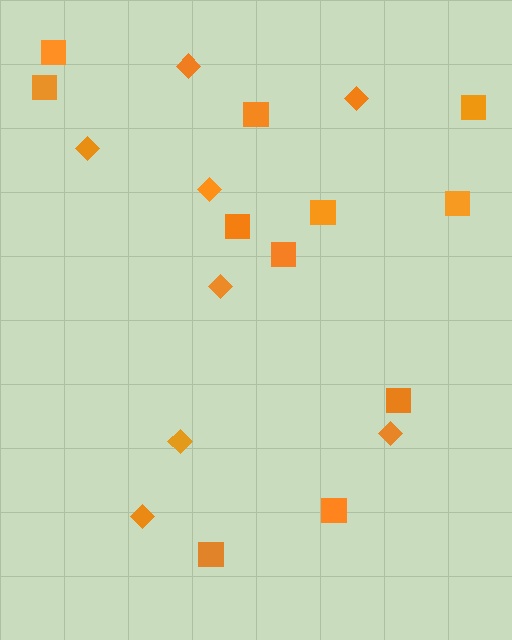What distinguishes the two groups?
There are 2 groups: one group of diamonds (8) and one group of squares (11).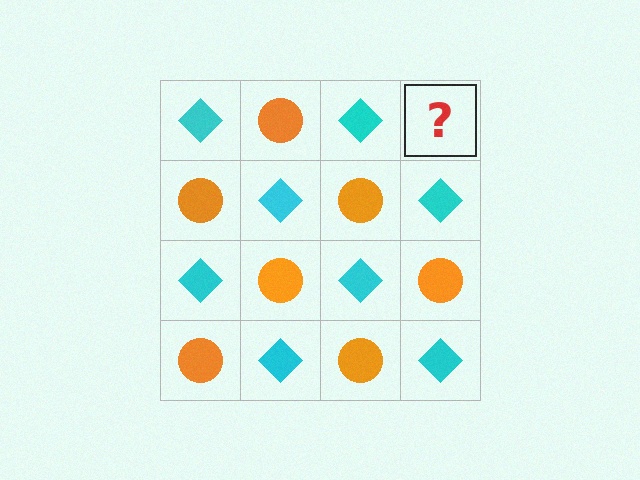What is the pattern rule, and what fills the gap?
The rule is that it alternates cyan diamond and orange circle in a checkerboard pattern. The gap should be filled with an orange circle.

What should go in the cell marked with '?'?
The missing cell should contain an orange circle.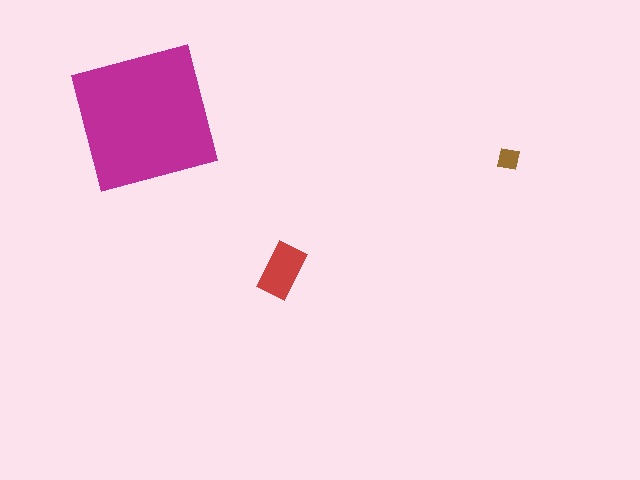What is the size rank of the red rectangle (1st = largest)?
2nd.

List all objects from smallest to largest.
The brown square, the red rectangle, the magenta square.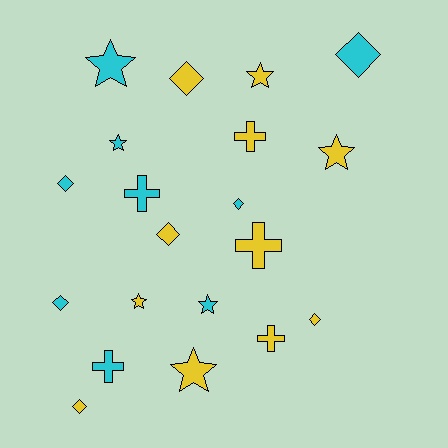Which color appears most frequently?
Yellow, with 11 objects.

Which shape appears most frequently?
Diamond, with 8 objects.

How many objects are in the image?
There are 20 objects.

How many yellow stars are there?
There are 4 yellow stars.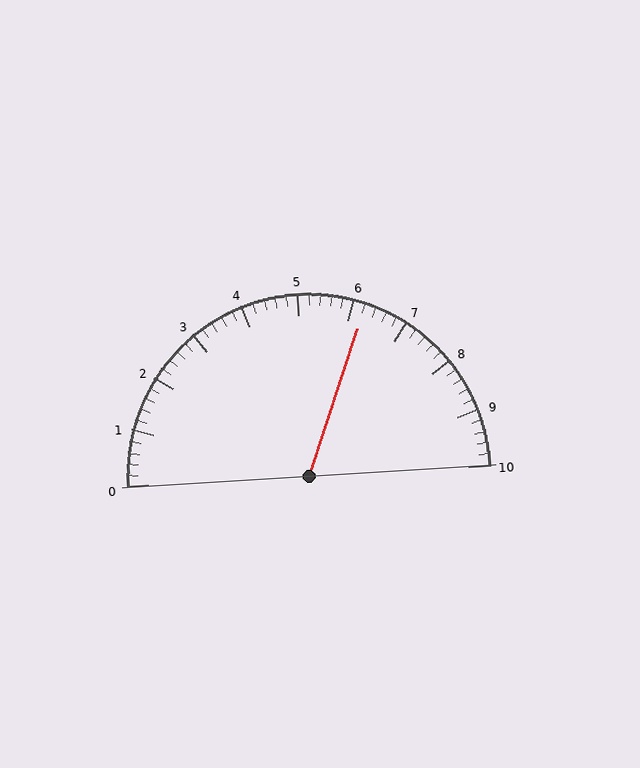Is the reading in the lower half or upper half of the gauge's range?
The reading is in the upper half of the range (0 to 10).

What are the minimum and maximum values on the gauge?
The gauge ranges from 0 to 10.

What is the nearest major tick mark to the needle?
The nearest major tick mark is 6.